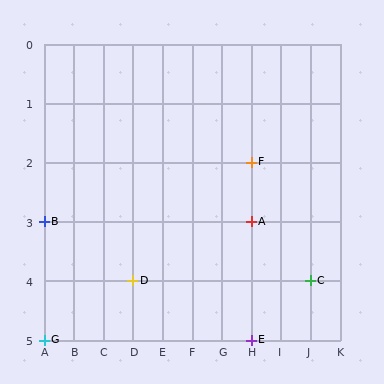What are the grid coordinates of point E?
Point E is at grid coordinates (H, 5).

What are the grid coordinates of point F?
Point F is at grid coordinates (H, 2).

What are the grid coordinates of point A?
Point A is at grid coordinates (H, 3).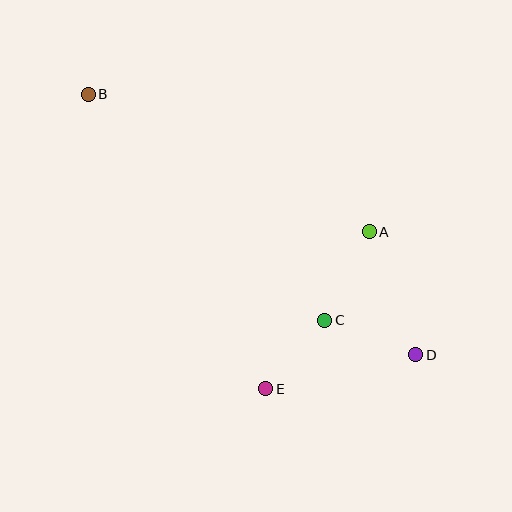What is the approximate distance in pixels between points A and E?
The distance between A and E is approximately 188 pixels.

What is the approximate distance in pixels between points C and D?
The distance between C and D is approximately 97 pixels.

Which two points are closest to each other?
Points C and E are closest to each other.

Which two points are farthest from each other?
Points B and D are farthest from each other.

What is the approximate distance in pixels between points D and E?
The distance between D and E is approximately 154 pixels.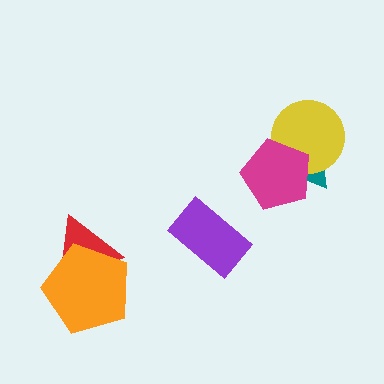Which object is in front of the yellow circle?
The magenta pentagon is in front of the yellow circle.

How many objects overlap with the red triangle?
1 object overlaps with the red triangle.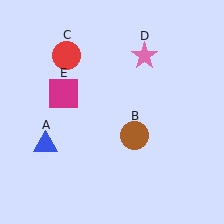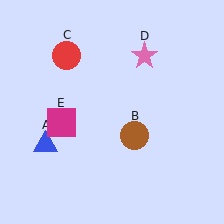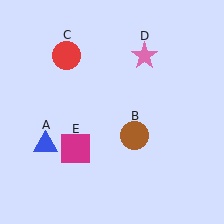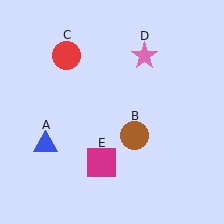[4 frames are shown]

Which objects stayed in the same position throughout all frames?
Blue triangle (object A) and brown circle (object B) and red circle (object C) and pink star (object D) remained stationary.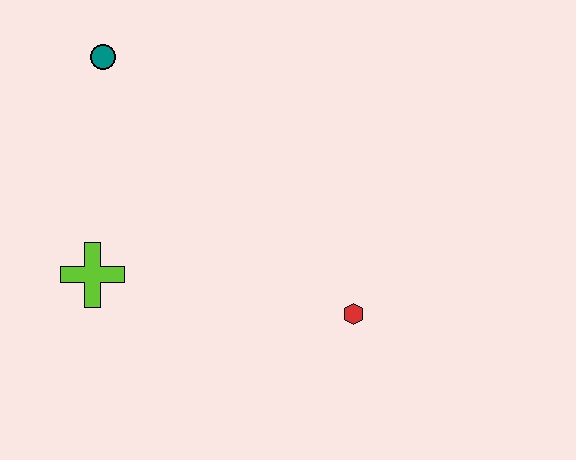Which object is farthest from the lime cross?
The red hexagon is farthest from the lime cross.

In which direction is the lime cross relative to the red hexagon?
The lime cross is to the left of the red hexagon.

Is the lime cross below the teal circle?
Yes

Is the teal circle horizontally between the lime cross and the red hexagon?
Yes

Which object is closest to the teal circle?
The lime cross is closest to the teal circle.